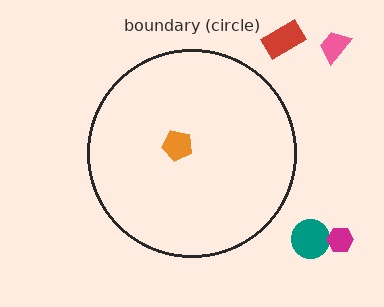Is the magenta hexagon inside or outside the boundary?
Outside.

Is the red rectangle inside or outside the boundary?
Outside.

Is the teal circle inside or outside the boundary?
Outside.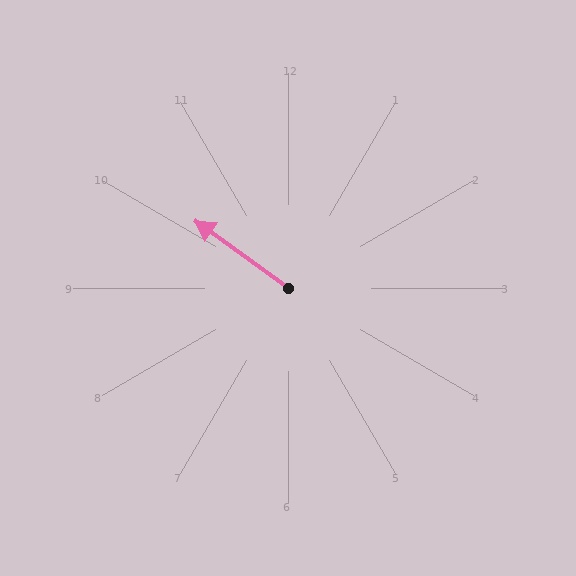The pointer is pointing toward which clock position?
Roughly 10 o'clock.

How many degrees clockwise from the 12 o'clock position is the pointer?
Approximately 306 degrees.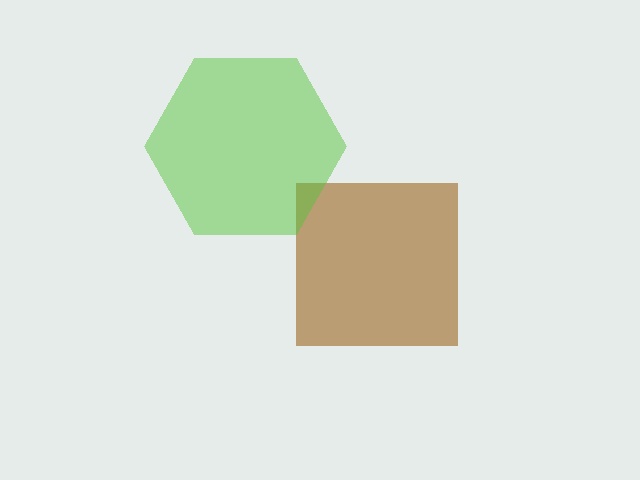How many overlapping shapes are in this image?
There are 2 overlapping shapes in the image.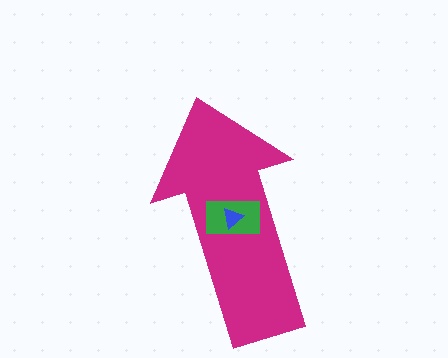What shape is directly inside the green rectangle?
The blue triangle.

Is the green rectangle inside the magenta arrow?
Yes.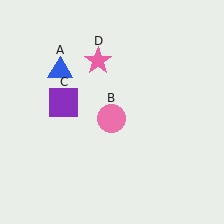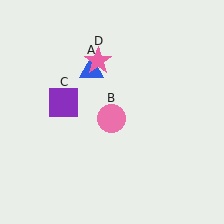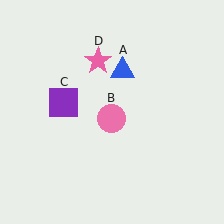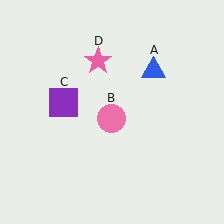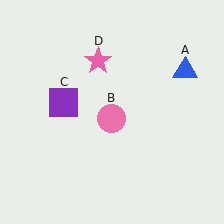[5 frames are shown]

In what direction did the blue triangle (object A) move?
The blue triangle (object A) moved right.